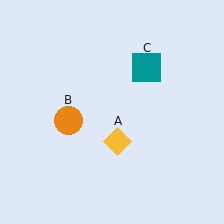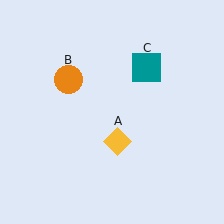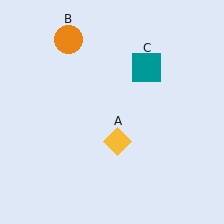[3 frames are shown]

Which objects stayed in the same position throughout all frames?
Yellow diamond (object A) and teal square (object C) remained stationary.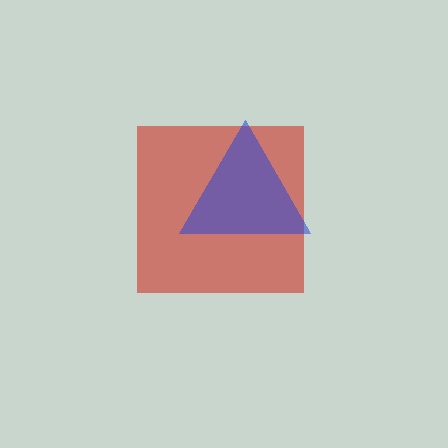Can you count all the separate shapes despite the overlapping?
Yes, there are 2 separate shapes.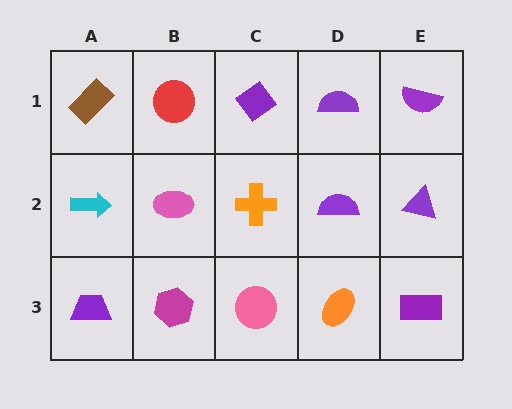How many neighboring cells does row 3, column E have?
2.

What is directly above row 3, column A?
A cyan arrow.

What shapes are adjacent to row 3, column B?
A pink ellipse (row 2, column B), a purple trapezoid (row 3, column A), a pink circle (row 3, column C).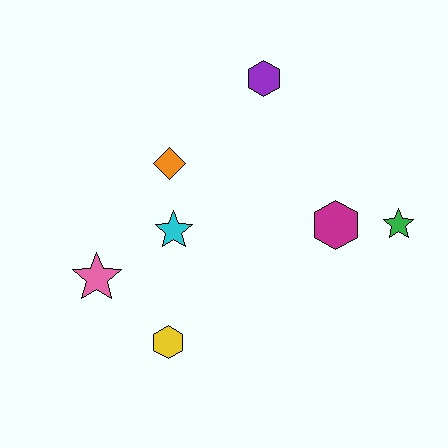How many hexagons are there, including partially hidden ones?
There are 3 hexagons.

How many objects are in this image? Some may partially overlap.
There are 7 objects.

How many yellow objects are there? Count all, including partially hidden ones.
There is 1 yellow object.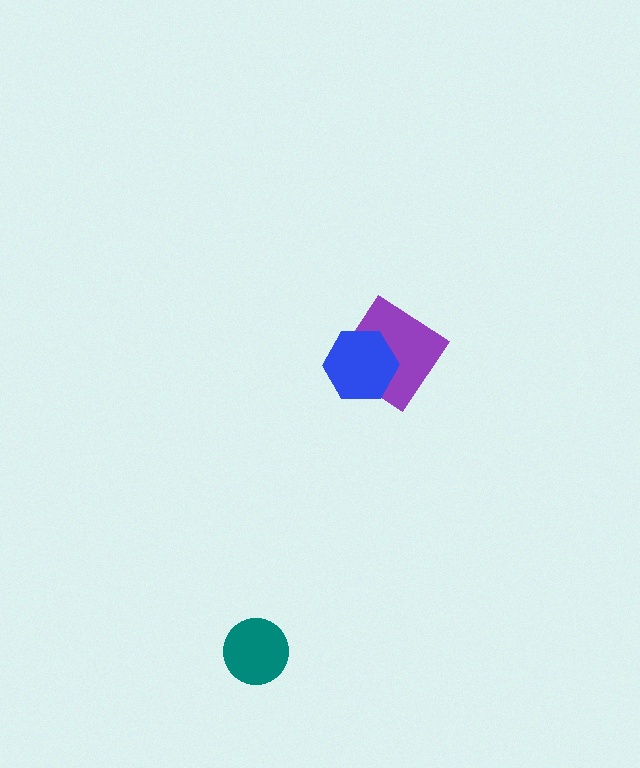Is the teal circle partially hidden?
No, no other shape covers it.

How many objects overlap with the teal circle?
0 objects overlap with the teal circle.